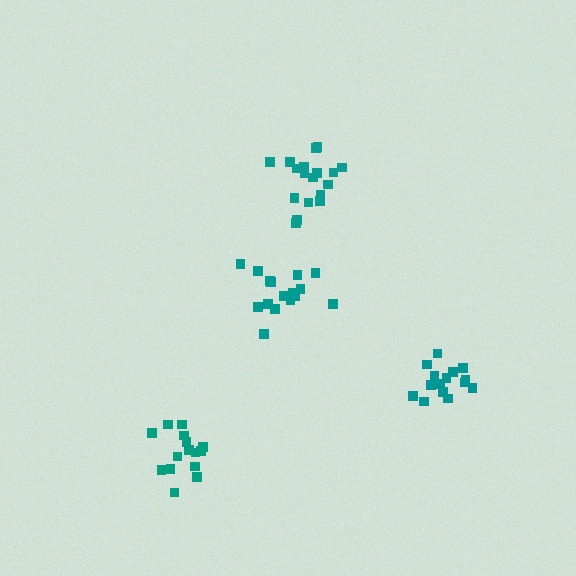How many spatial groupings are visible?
There are 4 spatial groupings.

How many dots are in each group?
Group 1: 18 dots, Group 2: 15 dots, Group 3: 16 dots, Group 4: 15 dots (64 total).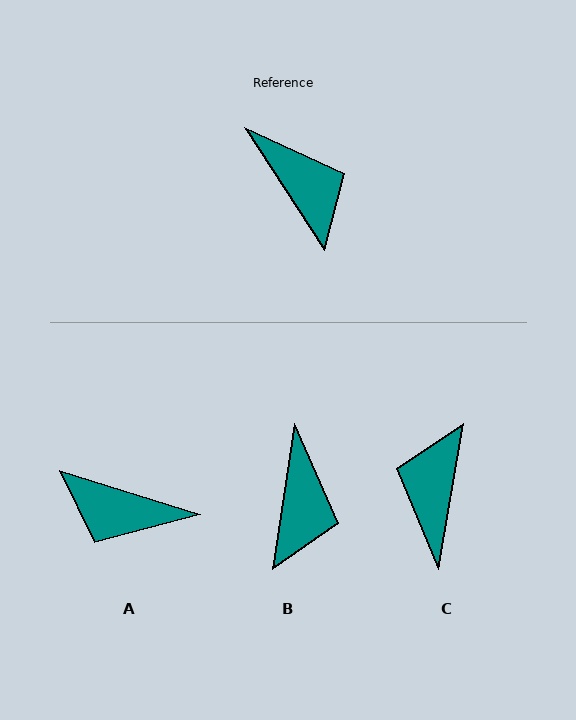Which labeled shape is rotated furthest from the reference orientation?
A, about 140 degrees away.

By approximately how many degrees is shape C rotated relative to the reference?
Approximately 138 degrees counter-clockwise.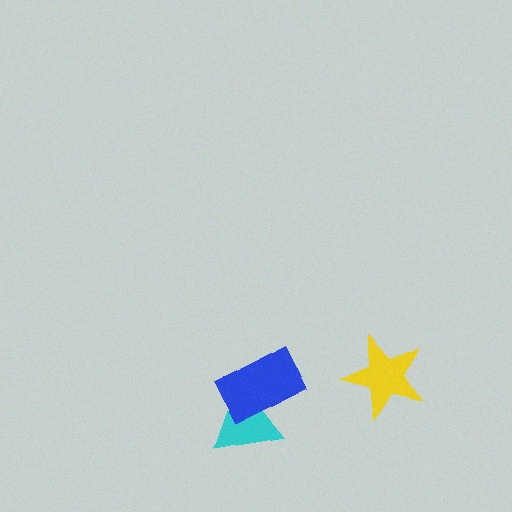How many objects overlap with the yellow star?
0 objects overlap with the yellow star.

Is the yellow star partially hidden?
No, no other shape covers it.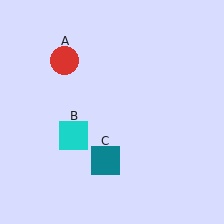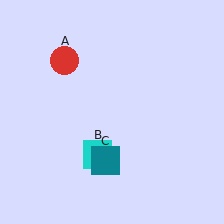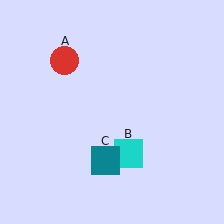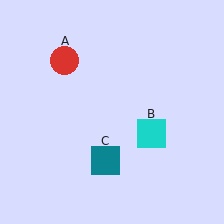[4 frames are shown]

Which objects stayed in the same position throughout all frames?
Red circle (object A) and teal square (object C) remained stationary.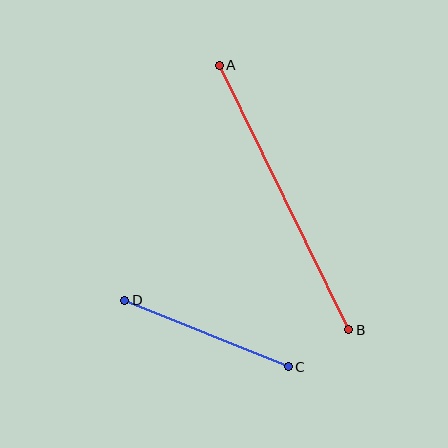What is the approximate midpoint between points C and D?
The midpoint is at approximately (206, 334) pixels.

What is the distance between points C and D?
The distance is approximately 177 pixels.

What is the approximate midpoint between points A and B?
The midpoint is at approximately (284, 198) pixels.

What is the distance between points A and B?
The distance is approximately 294 pixels.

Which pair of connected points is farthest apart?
Points A and B are farthest apart.